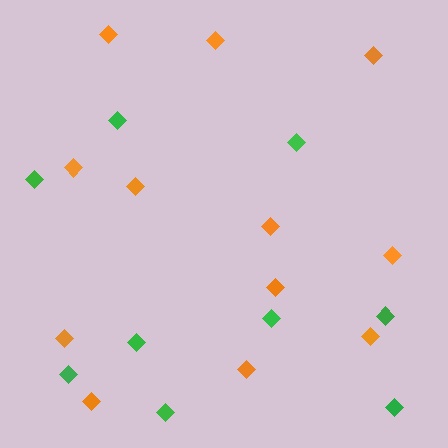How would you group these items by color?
There are 2 groups: one group of orange diamonds (12) and one group of green diamonds (9).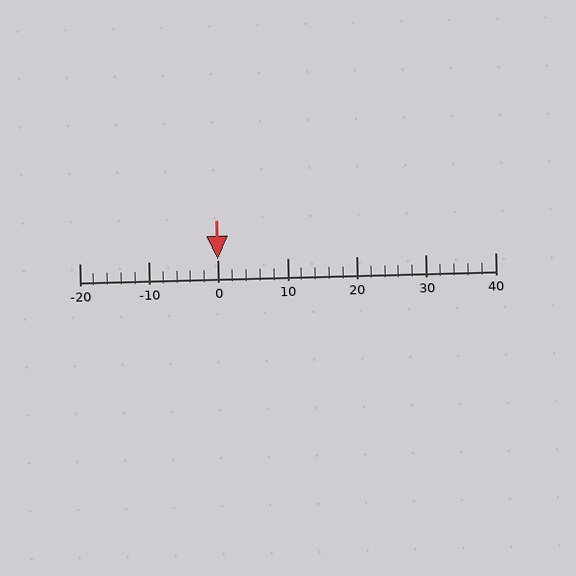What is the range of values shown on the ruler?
The ruler shows values from -20 to 40.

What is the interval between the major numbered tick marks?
The major tick marks are spaced 10 units apart.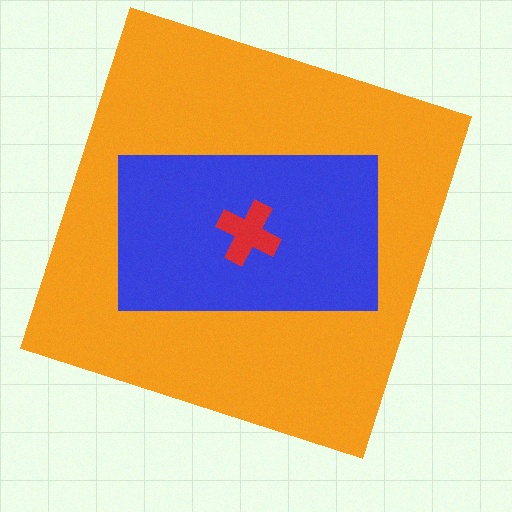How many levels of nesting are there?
3.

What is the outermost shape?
The orange square.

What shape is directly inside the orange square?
The blue rectangle.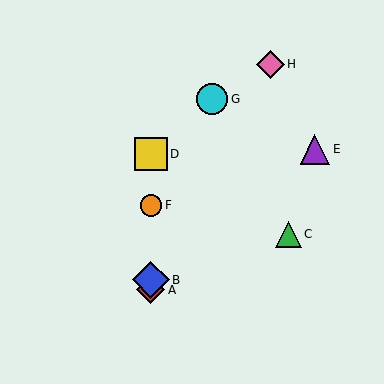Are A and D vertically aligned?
Yes, both are at x≈151.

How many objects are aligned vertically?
4 objects (A, B, D, F) are aligned vertically.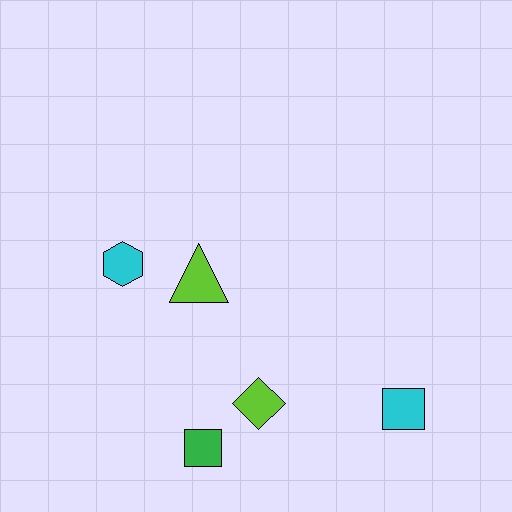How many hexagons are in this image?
There is 1 hexagon.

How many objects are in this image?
There are 5 objects.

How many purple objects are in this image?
There are no purple objects.